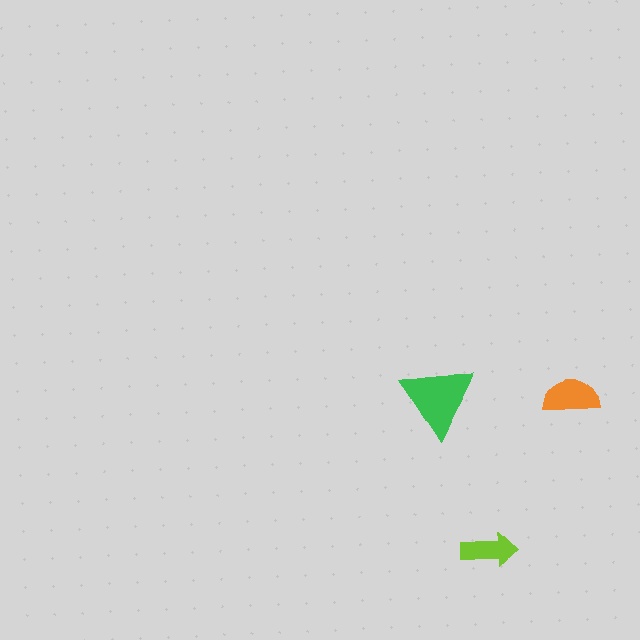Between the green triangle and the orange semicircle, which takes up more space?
The green triangle.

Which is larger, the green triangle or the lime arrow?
The green triangle.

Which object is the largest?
The green triangle.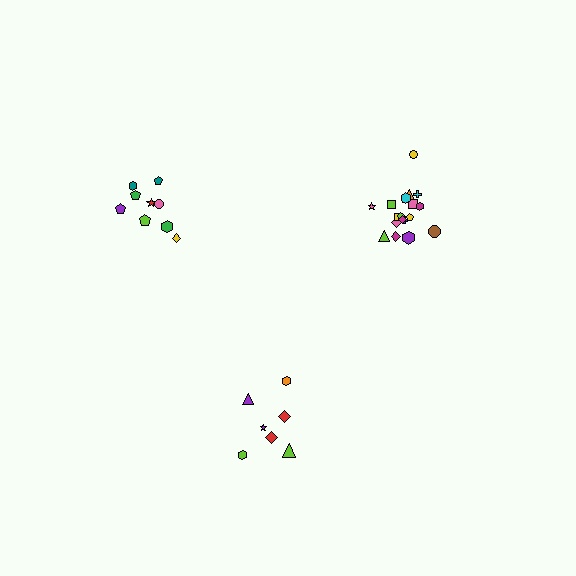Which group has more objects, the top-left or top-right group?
The top-right group.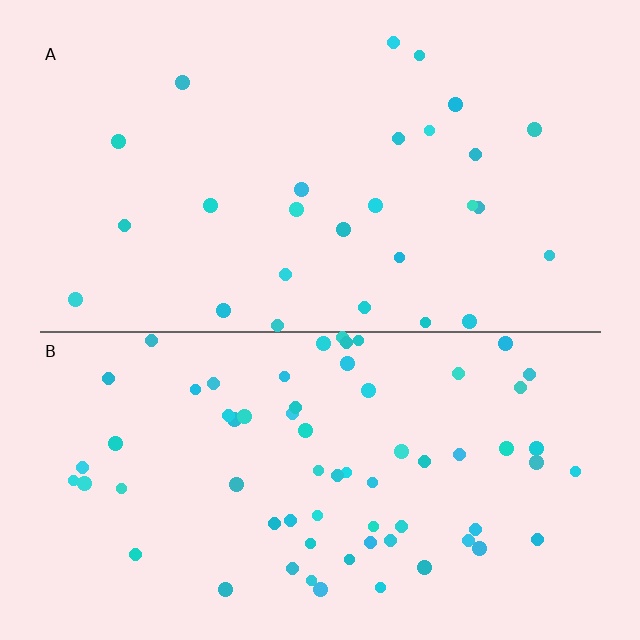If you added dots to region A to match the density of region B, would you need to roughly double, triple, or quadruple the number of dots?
Approximately double.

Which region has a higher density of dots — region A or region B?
B (the bottom).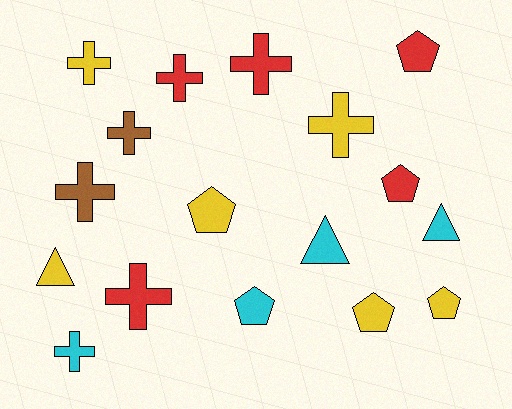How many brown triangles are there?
There are no brown triangles.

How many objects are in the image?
There are 17 objects.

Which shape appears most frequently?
Cross, with 8 objects.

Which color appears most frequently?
Yellow, with 6 objects.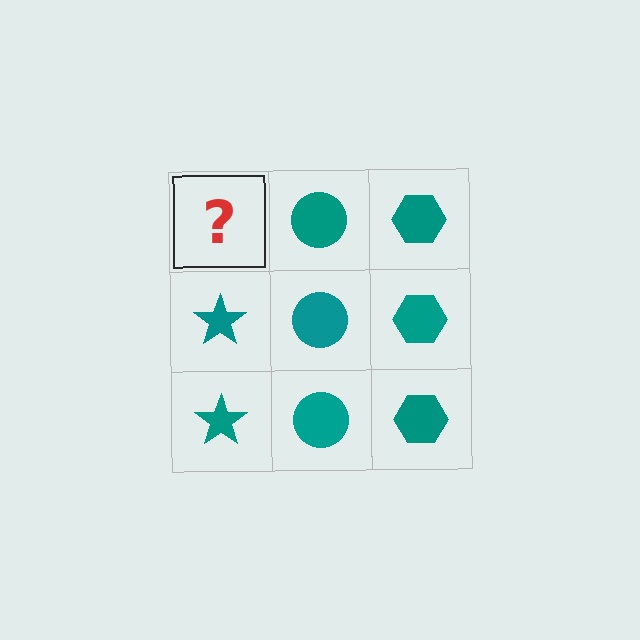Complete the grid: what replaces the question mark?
The question mark should be replaced with a teal star.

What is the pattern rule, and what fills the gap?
The rule is that each column has a consistent shape. The gap should be filled with a teal star.